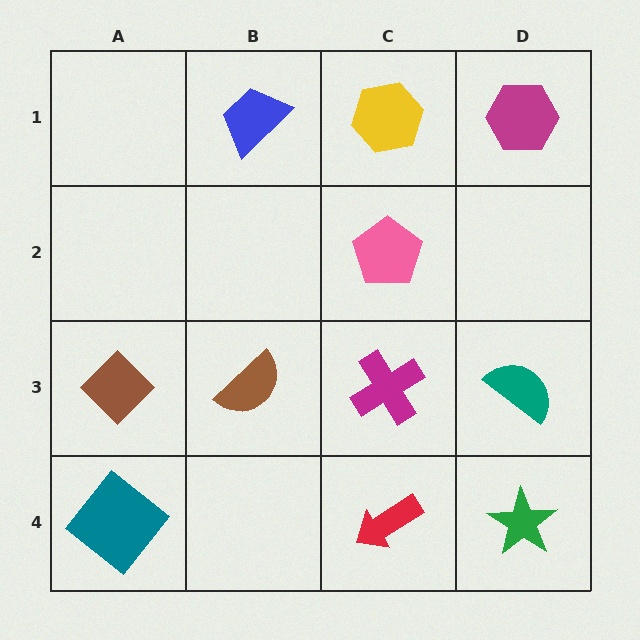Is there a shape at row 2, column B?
No, that cell is empty.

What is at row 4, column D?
A green star.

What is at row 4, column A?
A teal diamond.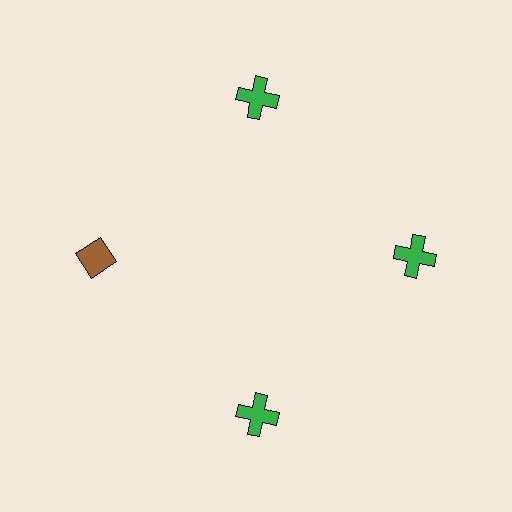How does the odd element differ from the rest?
It differs in both color (brown instead of green) and shape (diamond instead of cross).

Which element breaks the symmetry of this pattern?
The brown diamond at roughly the 9 o'clock position breaks the symmetry. All other shapes are green crosses.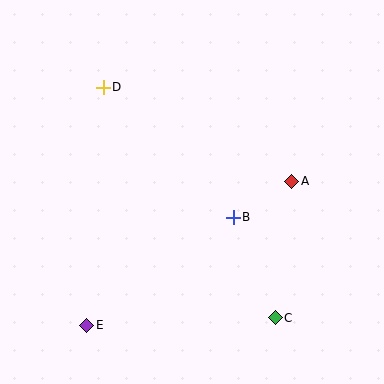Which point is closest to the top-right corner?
Point A is closest to the top-right corner.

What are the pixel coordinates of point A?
Point A is at (292, 181).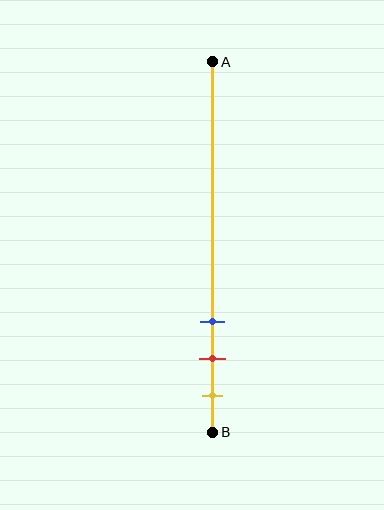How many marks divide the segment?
There are 3 marks dividing the segment.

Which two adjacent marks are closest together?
The red and yellow marks are the closest adjacent pair.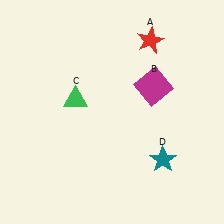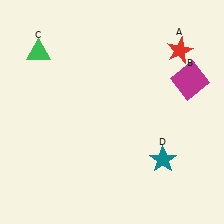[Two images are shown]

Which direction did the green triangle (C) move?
The green triangle (C) moved up.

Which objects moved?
The objects that moved are: the red star (A), the magenta square (B), the green triangle (C).